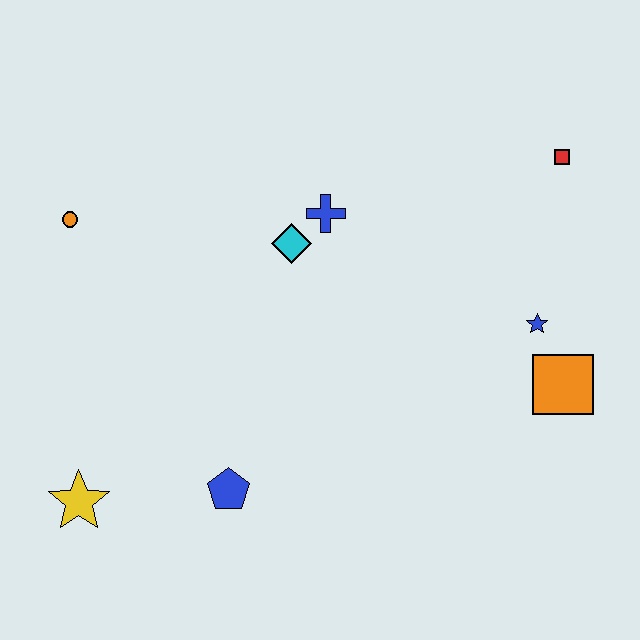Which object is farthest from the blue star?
The yellow star is farthest from the blue star.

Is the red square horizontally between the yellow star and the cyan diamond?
No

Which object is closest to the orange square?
The blue star is closest to the orange square.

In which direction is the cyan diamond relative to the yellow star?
The cyan diamond is above the yellow star.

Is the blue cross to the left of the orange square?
Yes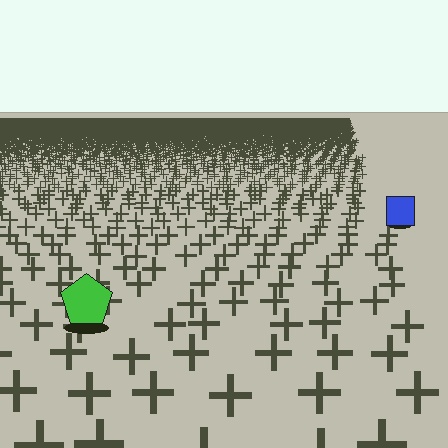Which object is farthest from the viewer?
The blue square is farthest from the viewer. It appears smaller and the ground texture around it is denser.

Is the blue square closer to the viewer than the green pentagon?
No. The green pentagon is closer — you can tell from the texture gradient: the ground texture is coarser near it.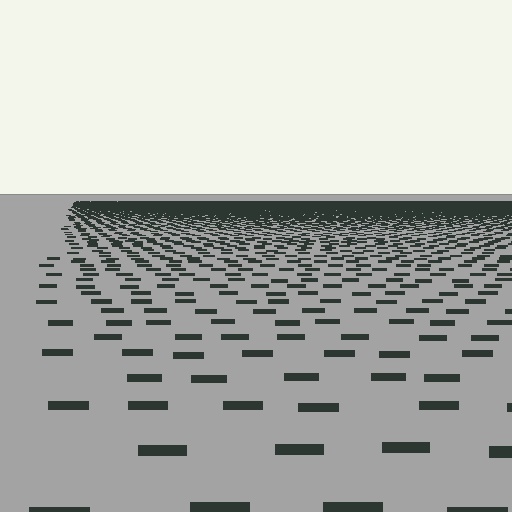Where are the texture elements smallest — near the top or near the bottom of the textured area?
Near the top.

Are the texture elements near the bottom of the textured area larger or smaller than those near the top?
Larger. Near the bottom, elements are closer to the viewer and appear at a bigger on-screen size.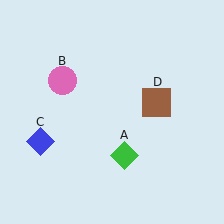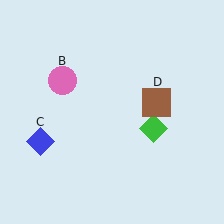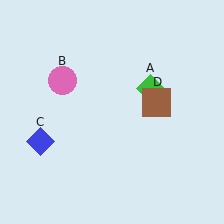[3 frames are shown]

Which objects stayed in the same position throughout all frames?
Pink circle (object B) and blue diamond (object C) and brown square (object D) remained stationary.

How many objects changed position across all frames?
1 object changed position: green diamond (object A).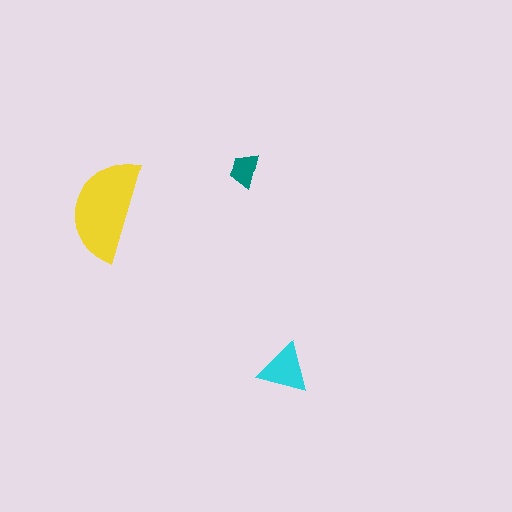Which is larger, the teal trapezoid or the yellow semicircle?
The yellow semicircle.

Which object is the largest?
The yellow semicircle.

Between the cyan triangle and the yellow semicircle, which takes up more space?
The yellow semicircle.